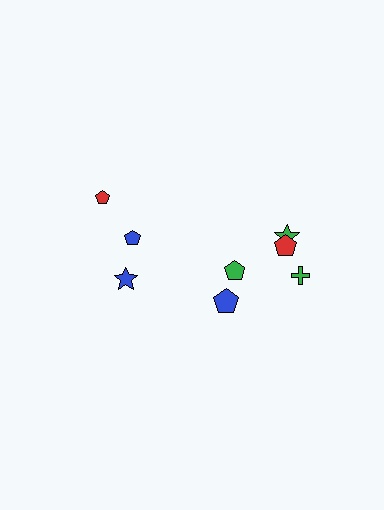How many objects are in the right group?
There are 5 objects.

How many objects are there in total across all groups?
There are 8 objects.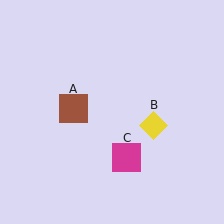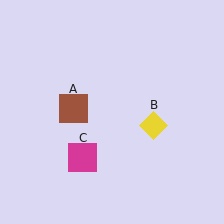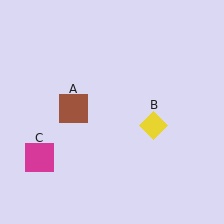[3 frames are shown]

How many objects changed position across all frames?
1 object changed position: magenta square (object C).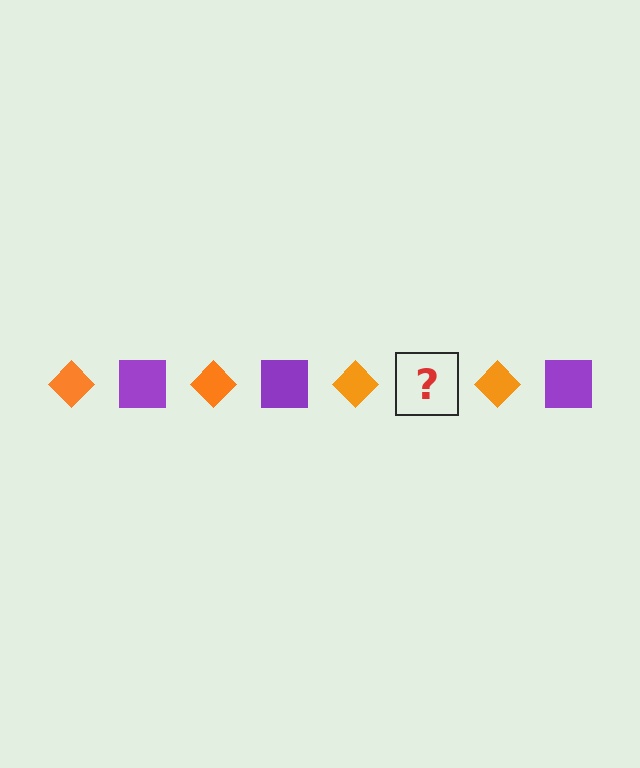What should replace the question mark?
The question mark should be replaced with a purple square.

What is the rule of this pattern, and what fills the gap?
The rule is that the pattern alternates between orange diamond and purple square. The gap should be filled with a purple square.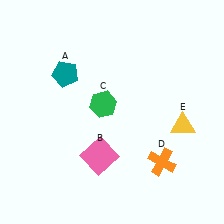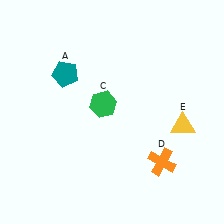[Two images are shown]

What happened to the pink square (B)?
The pink square (B) was removed in Image 2. It was in the bottom-left area of Image 1.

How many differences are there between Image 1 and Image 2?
There is 1 difference between the two images.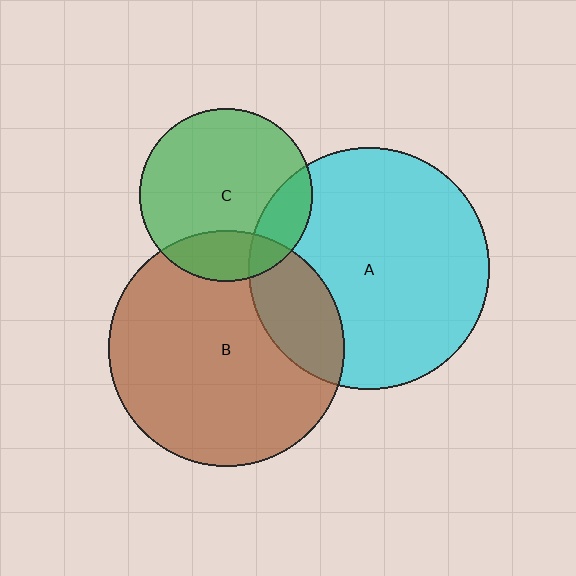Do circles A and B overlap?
Yes.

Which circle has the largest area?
Circle A (cyan).